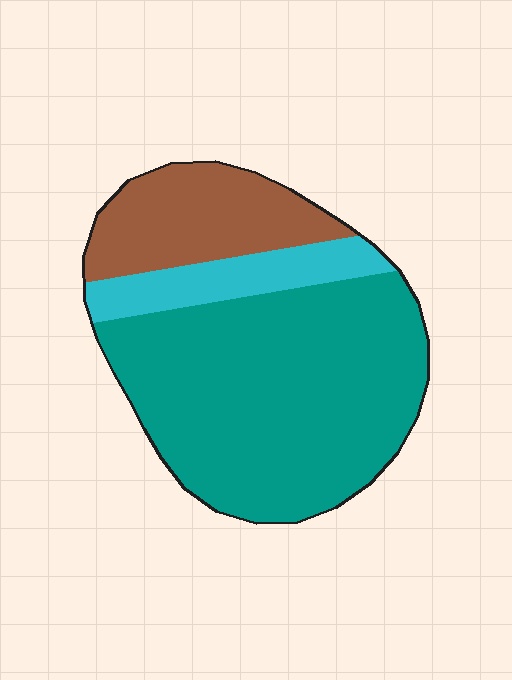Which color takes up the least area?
Cyan, at roughly 15%.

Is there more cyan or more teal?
Teal.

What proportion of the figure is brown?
Brown takes up about one fifth (1/5) of the figure.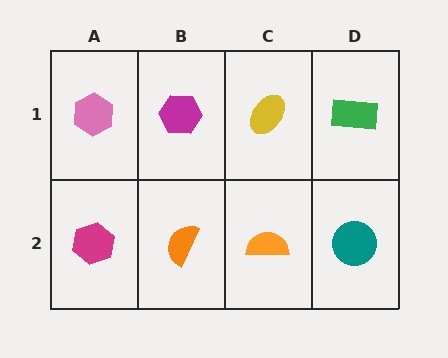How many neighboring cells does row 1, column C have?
3.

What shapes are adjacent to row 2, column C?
A yellow ellipse (row 1, column C), an orange semicircle (row 2, column B), a teal circle (row 2, column D).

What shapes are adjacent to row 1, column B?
An orange semicircle (row 2, column B), a pink hexagon (row 1, column A), a yellow ellipse (row 1, column C).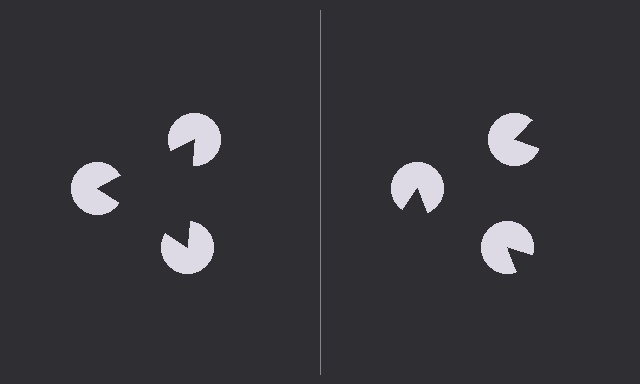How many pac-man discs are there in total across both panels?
6 — 3 on each side.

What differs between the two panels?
The pac-man discs are positioned identically on both sides; only the wedge orientations differ. On the left they align to a triangle; on the right they are misaligned.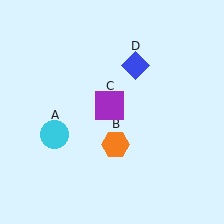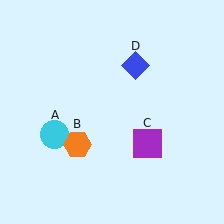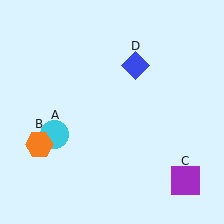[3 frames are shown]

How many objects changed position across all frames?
2 objects changed position: orange hexagon (object B), purple square (object C).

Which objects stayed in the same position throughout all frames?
Cyan circle (object A) and blue diamond (object D) remained stationary.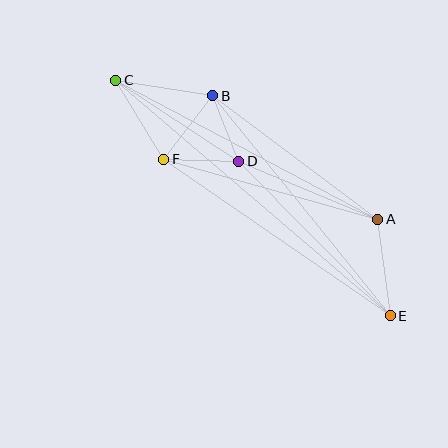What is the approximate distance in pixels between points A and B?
The distance between A and B is approximately 207 pixels.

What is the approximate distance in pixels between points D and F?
The distance between D and F is approximately 75 pixels.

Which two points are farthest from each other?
Points C and E are farthest from each other.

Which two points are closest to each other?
Points B and D are closest to each other.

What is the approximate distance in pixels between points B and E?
The distance between B and E is approximately 283 pixels.